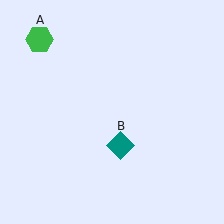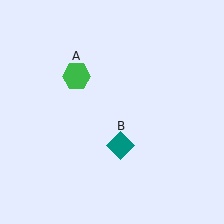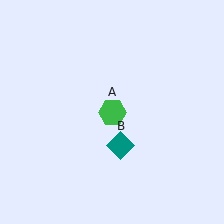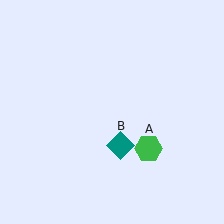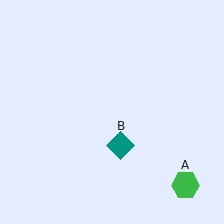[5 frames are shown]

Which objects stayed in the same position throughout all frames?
Teal diamond (object B) remained stationary.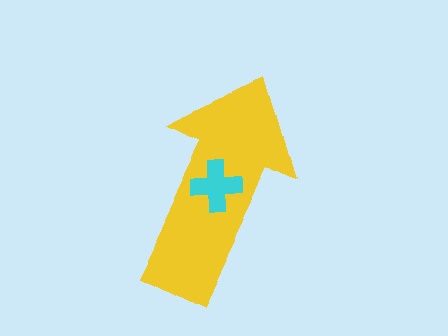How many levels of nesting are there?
2.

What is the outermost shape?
The yellow arrow.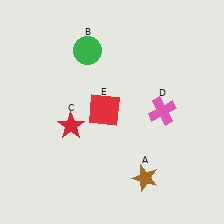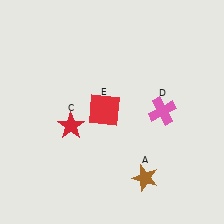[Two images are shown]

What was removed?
The green circle (B) was removed in Image 2.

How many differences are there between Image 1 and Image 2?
There is 1 difference between the two images.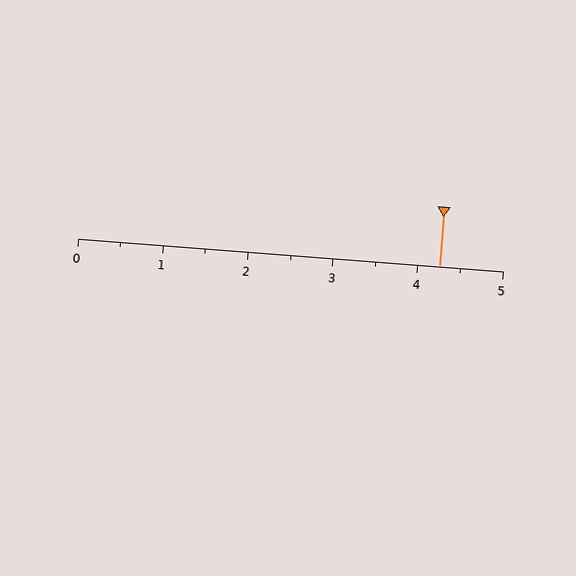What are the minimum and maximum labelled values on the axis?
The axis runs from 0 to 5.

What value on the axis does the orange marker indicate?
The marker indicates approximately 4.2.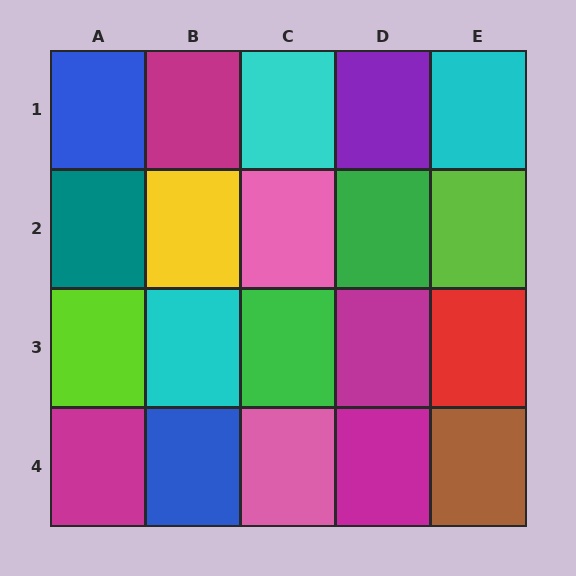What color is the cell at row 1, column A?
Blue.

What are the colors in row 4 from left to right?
Magenta, blue, pink, magenta, brown.